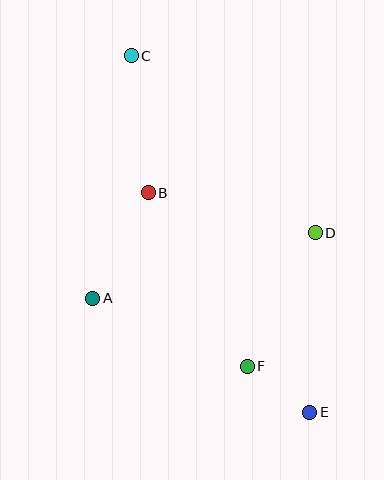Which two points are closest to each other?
Points E and F are closest to each other.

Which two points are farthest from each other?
Points C and E are farthest from each other.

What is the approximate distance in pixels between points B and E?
The distance between B and E is approximately 273 pixels.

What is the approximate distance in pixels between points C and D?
The distance between C and D is approximately 255 pixels.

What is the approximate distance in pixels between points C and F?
The distance between C and F is approximately 331 pixels.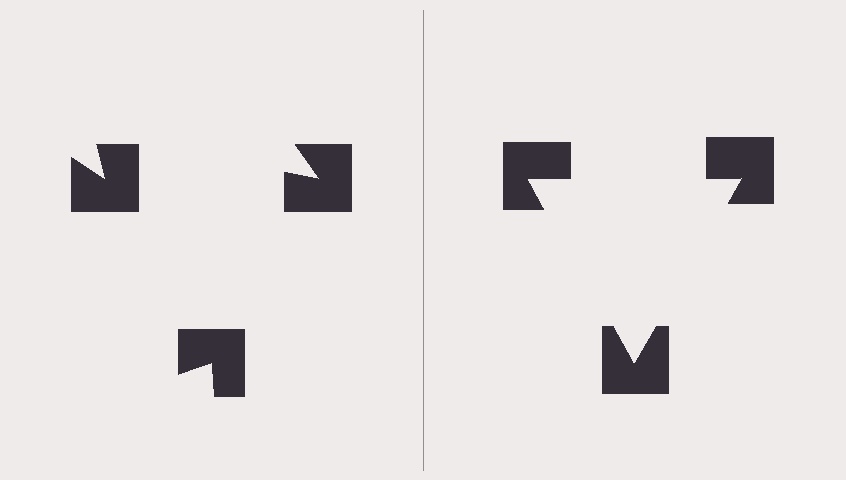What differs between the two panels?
The notched squares are positioned identically on both sides; only the wedge orientations differ. On the right they align to a triangle; on the left they are misaligned.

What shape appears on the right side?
An illusory triangle.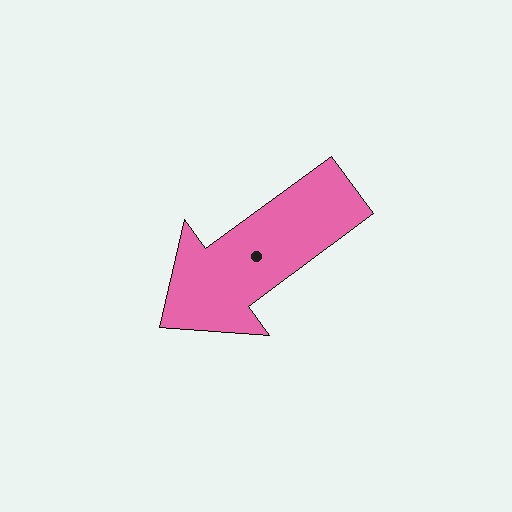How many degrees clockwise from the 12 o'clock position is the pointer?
Approximately 234 degrees.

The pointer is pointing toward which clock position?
Roughly 8 o'clock.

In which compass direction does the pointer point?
Southwest.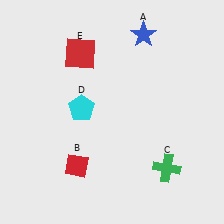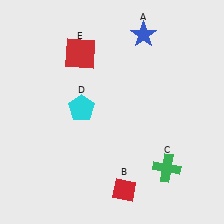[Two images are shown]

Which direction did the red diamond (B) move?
The red diamond (B) moved right.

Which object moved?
The red diamond (B) moved right.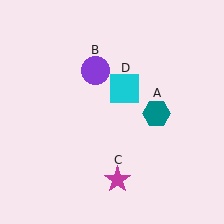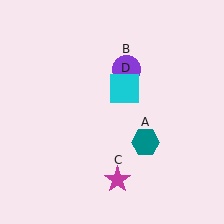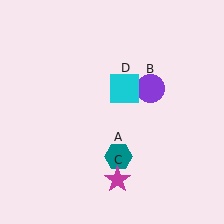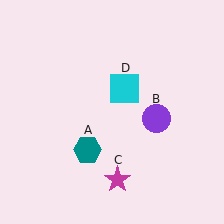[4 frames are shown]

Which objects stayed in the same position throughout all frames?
Magenta star (object C) and cyan square (object D) remained stationary.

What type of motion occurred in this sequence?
The teal hexagon (object A), purple circle (object B) rotated clockwise around the center of the scene.